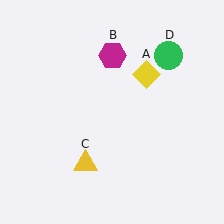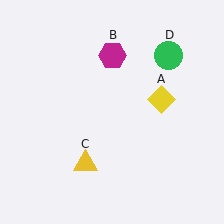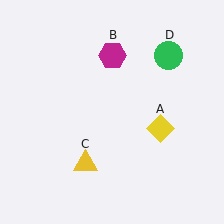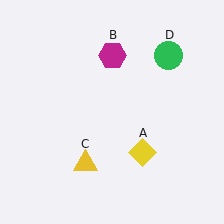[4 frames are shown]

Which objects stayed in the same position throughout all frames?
Magenta hexagon (object B) and yellow triangle (object C) and green circle (object D) remained stationary.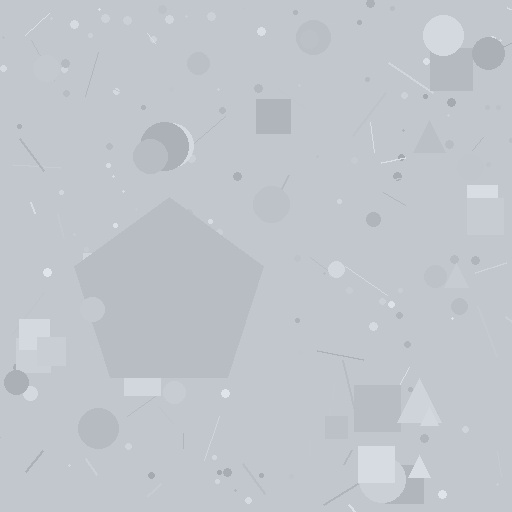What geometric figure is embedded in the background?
A pentagon is embedded in the background.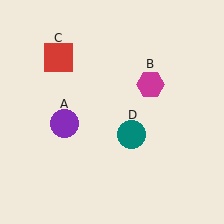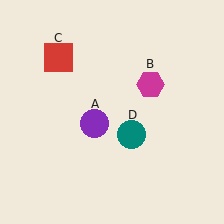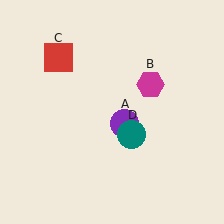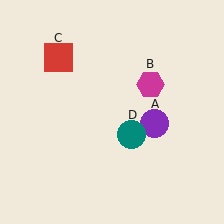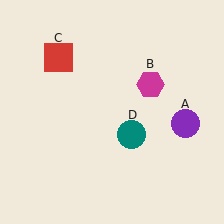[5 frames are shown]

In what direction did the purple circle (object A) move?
The purple circle (object A) moved right.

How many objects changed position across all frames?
1 object changed position: purple circle (object A).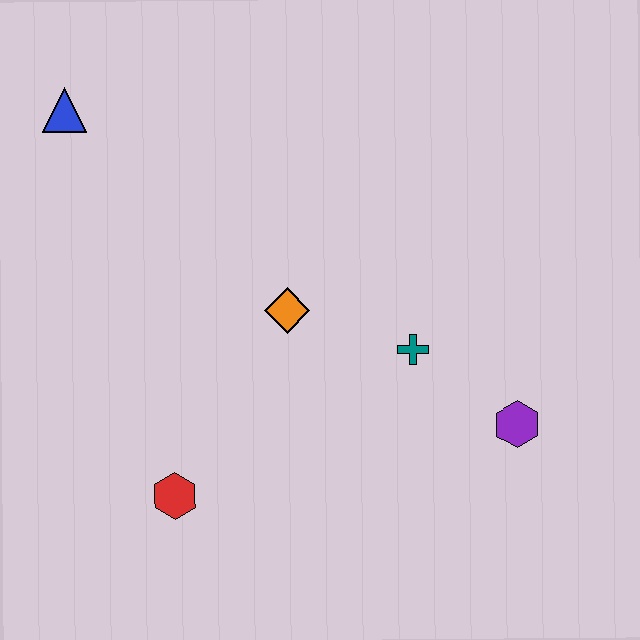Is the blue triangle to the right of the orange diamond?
No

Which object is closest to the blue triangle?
The orange diamond is closest to the blue triangle.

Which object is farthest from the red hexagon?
The blue triangle is farthest from the red hexagon.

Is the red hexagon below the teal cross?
Yes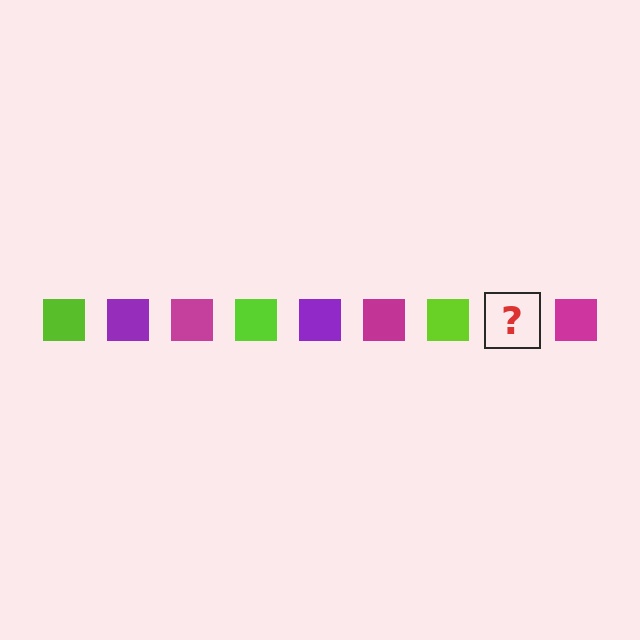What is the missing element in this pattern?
The missing element is a purple square.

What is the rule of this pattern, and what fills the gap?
The rule is that the pattern cycles through lime, purple, magenta squares. The gap should be filled with a purple square.